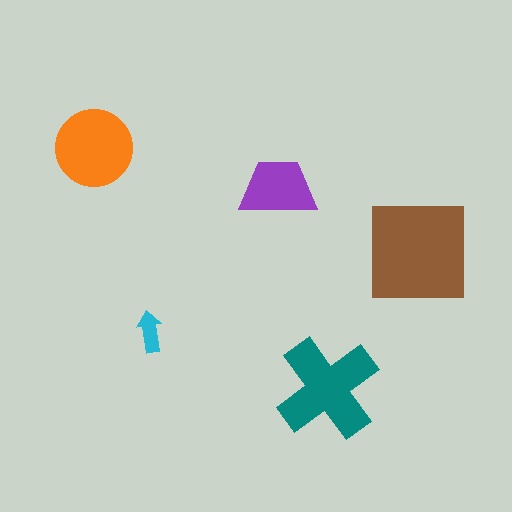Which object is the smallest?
The cyan arrow.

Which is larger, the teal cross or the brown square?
The brown square.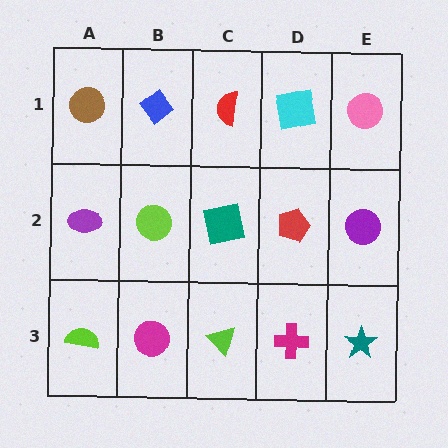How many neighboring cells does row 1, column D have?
3.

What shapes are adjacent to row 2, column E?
A pink circle (row 1, column E), a teal star (row 3, column E), a red pentagon (row 2, column D).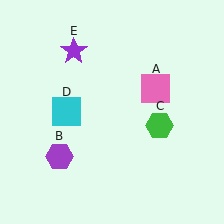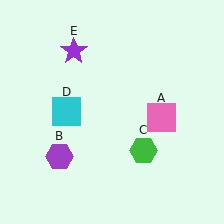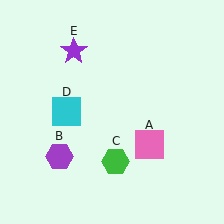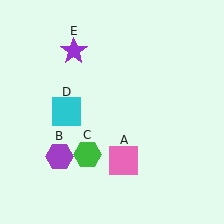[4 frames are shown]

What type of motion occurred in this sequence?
The pink square (object A), green hexagon (object C) rotated clockwise around the center of the scene.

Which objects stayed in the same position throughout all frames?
Purple hexagon (object B) and cyan square (object D) and purple star (object E) remained stationary.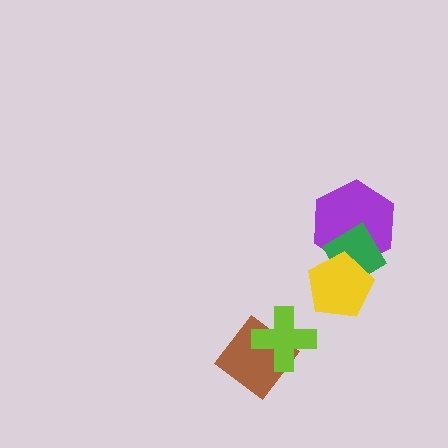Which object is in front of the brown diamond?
The lime cross is in front of the brown diamond.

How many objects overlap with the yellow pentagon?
2 objects overlap with the yellow pentagon.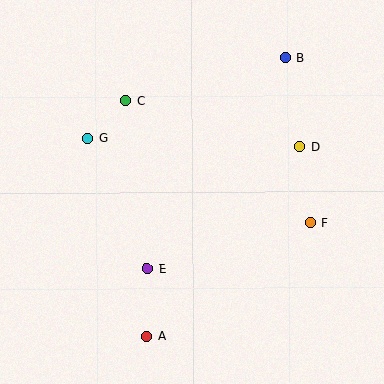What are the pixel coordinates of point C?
Point C is at (126, 101).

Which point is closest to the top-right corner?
Point B is closest to the top-right corner.